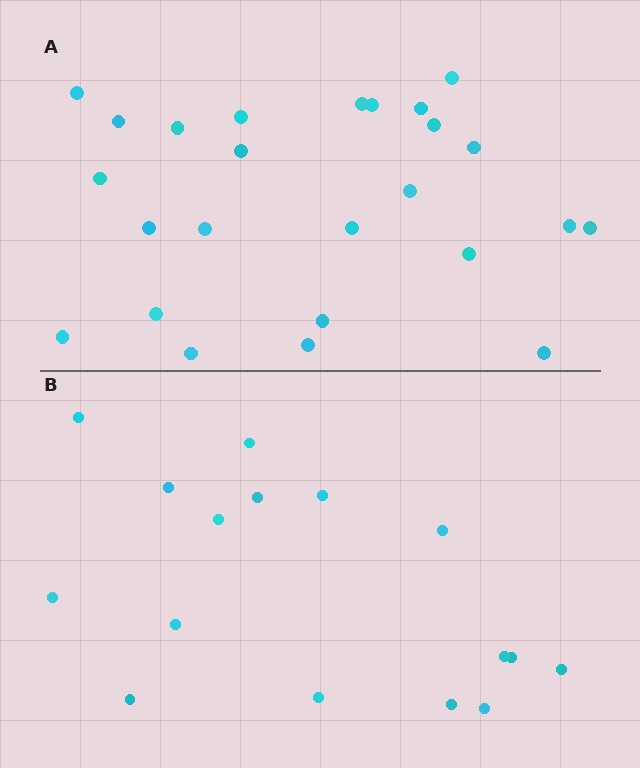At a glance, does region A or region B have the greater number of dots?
Region A (the top region) has more dots.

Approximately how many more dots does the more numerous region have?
Region A has roughly 8 or so more dots than region B.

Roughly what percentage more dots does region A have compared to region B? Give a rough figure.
About 55% more.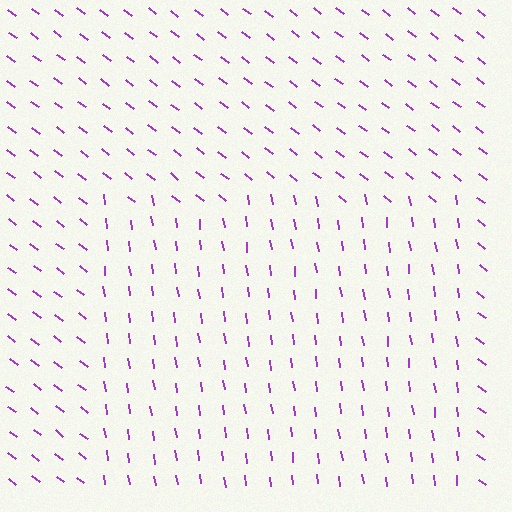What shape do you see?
I see a rectangle.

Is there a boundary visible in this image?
Yes, there is a texture boundary formed by a change in line orientation.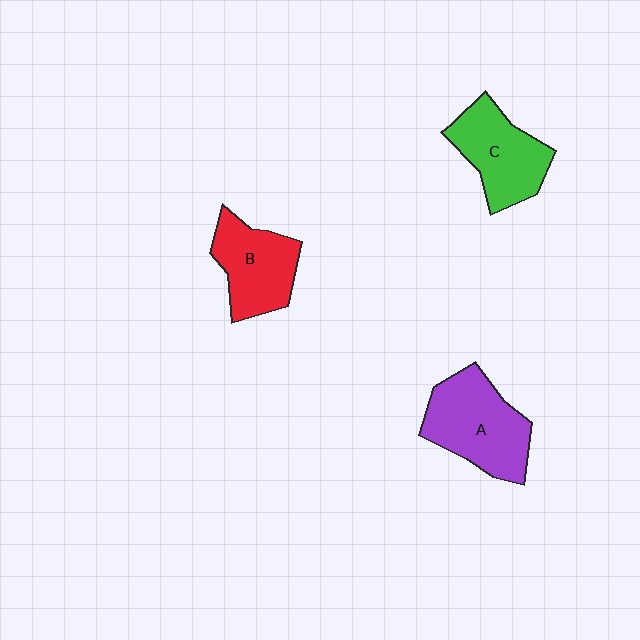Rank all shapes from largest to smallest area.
From largest to smallest: A (purple), C (green), B (red).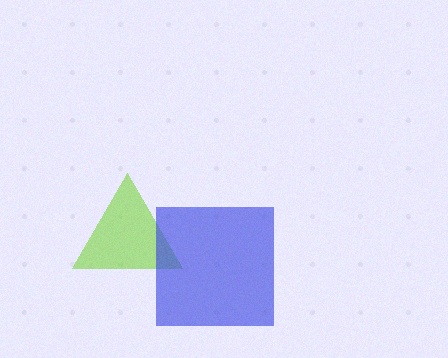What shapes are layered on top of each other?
The layered shapes are: a lime triangle, a blue square.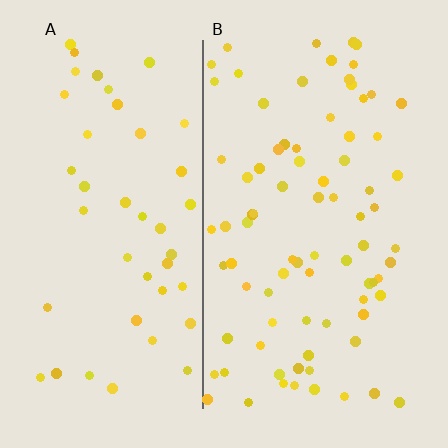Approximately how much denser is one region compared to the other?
Approximately 1.8× — region B over region A.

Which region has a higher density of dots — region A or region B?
B (the right).